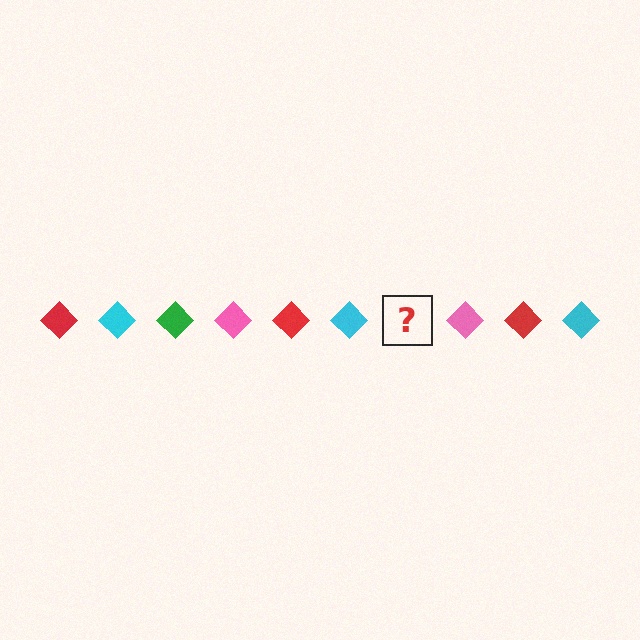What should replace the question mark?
The question mark should be replaced with a green diamond.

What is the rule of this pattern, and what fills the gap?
The rule is that the pattern cycles through red, cyan, green, pink diamonds. The gap should be filled with a green diamond.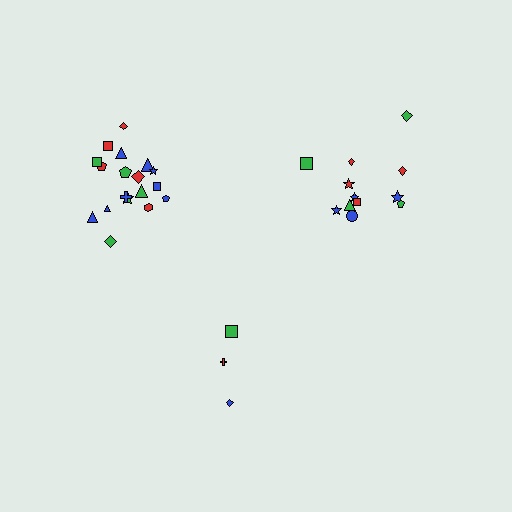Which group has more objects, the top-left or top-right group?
The top-left group.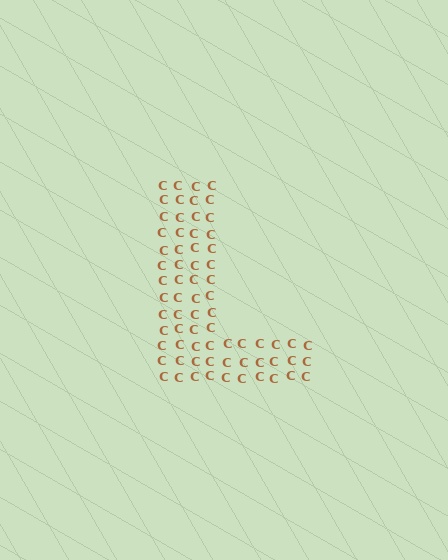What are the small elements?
The small elements are letter C's.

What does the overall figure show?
The overall figure shows the letter L.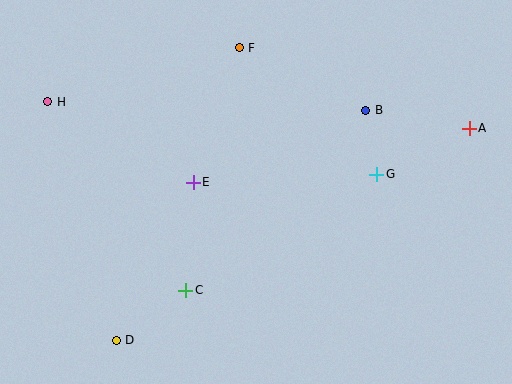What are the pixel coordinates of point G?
Point G is at (377, 174).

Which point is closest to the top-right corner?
Point A is closest to the top-right corner.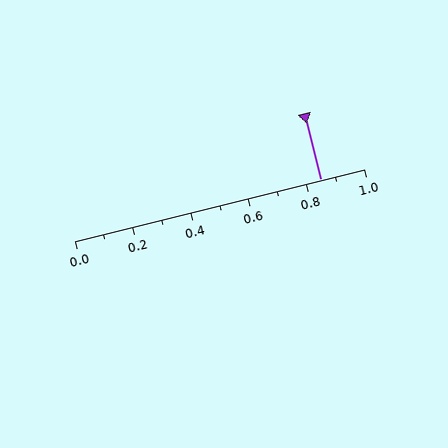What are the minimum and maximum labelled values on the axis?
The axis runs from 0.0 to 1.0.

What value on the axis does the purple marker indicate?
The marker indicates approximately 0.85.